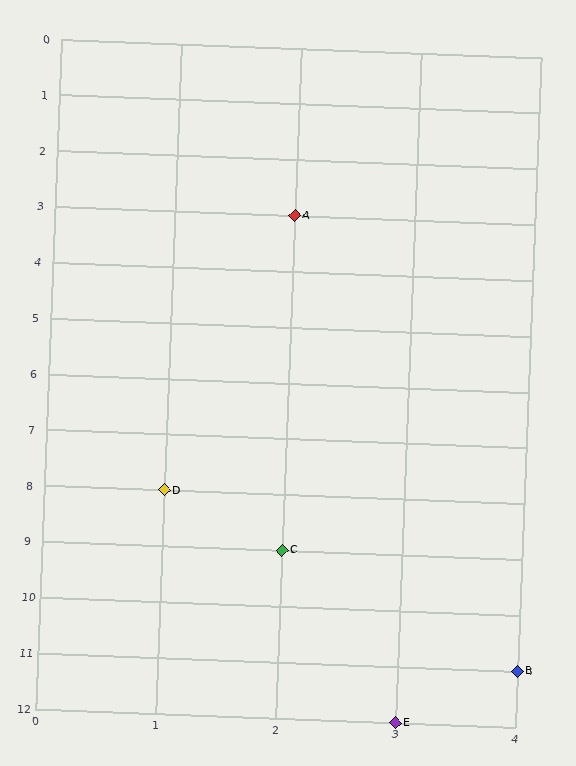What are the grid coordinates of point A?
Point A is at grid coordinates (2, 3).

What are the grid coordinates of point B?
Point B is at grid coordinates (4, 11).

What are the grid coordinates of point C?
Point C is at grid coordinates (2, 9).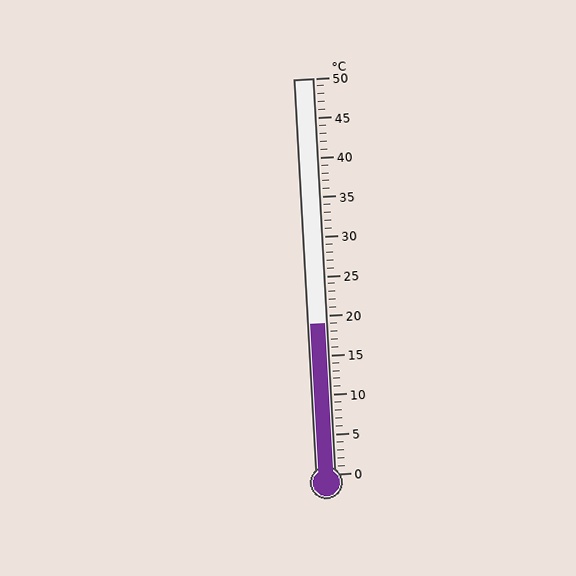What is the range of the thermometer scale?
The thermometer scale ranges from 0°C to 50°C.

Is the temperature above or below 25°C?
The temperature is below 25°C.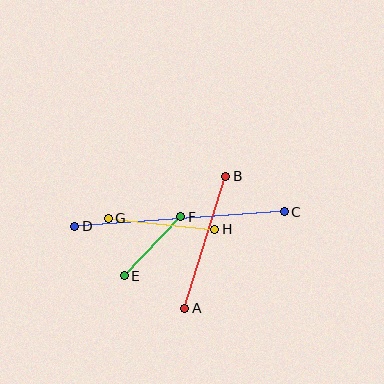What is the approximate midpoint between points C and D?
The midpoint is at approximately (179, 219) pixels.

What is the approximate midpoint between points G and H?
The midpoint is at approximately (161, 224) pixels.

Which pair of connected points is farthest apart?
Points C and D are farthest apart.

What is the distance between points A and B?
The distance is approximately 138 pixels.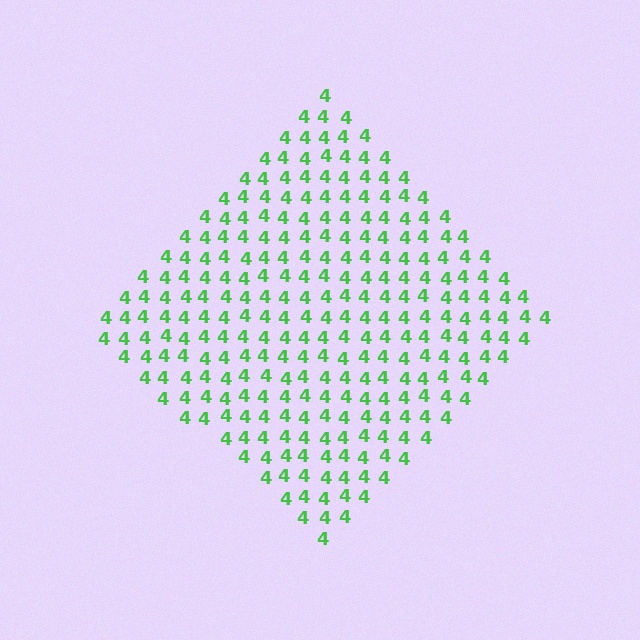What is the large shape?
The large shape is a diamond.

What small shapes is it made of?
It is made of small digit 4's.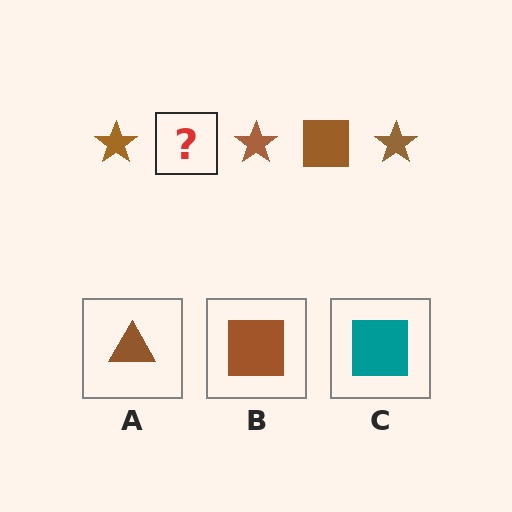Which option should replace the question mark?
Option B.